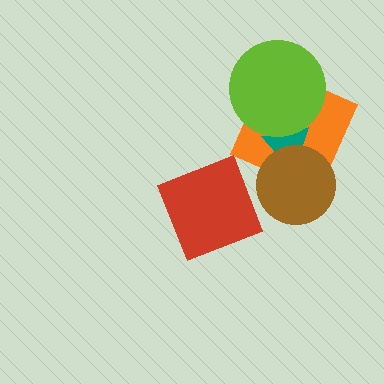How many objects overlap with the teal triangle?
3 objects overlap with the teal triangle.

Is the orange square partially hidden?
Yes, it is partially covered by another shape.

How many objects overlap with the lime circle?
2 objects overlap with the lime circle.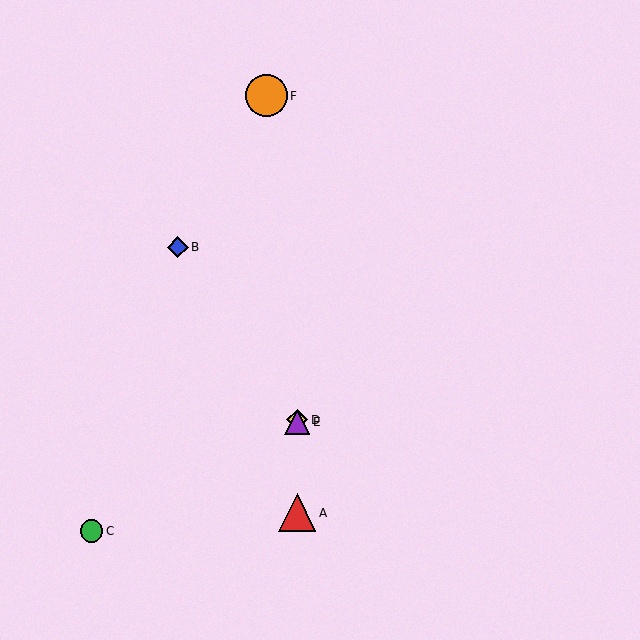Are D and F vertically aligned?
No, D is at x≈297 and F is at x≈267.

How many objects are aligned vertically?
3 objects (A, D, E) are aligned vertically.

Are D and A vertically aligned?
Yes, both are at x≈297.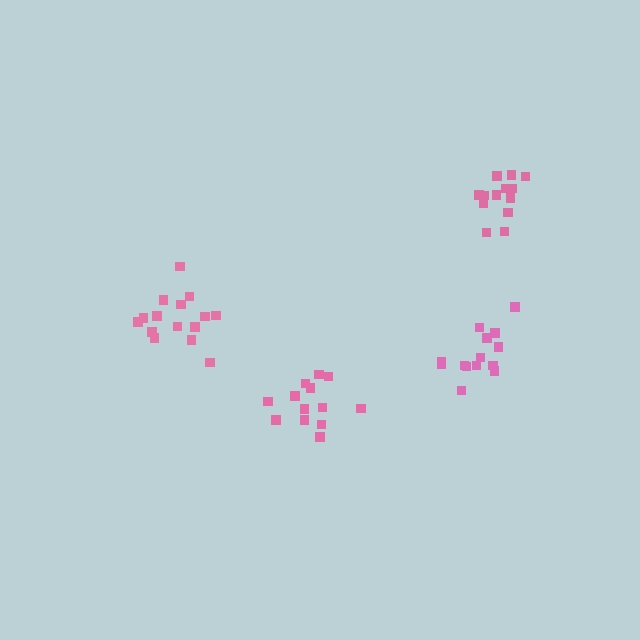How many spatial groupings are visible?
There are 4 spatial groupings.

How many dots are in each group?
Group 1: 13 dots, Group 2: 14 dots, Group 3: 14 dots, Group 4: 15 dots (56 total).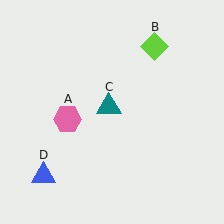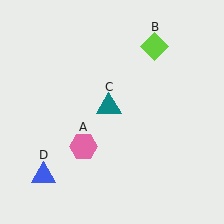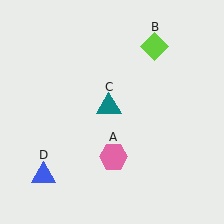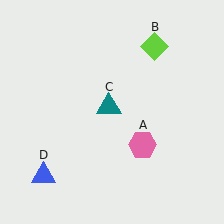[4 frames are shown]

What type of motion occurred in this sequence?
The pink hexagon (object A) rotated counterclockwise around the center of the scene.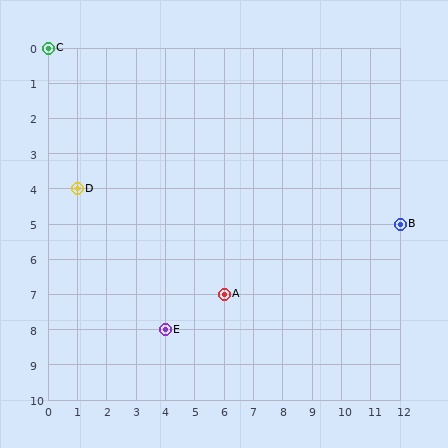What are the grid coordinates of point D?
Point D is at grid coordinates (1, 4).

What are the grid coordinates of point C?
Point C is at grid coordinates (0, 0).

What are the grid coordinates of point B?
Point B is at grid coordinates (12, 5).